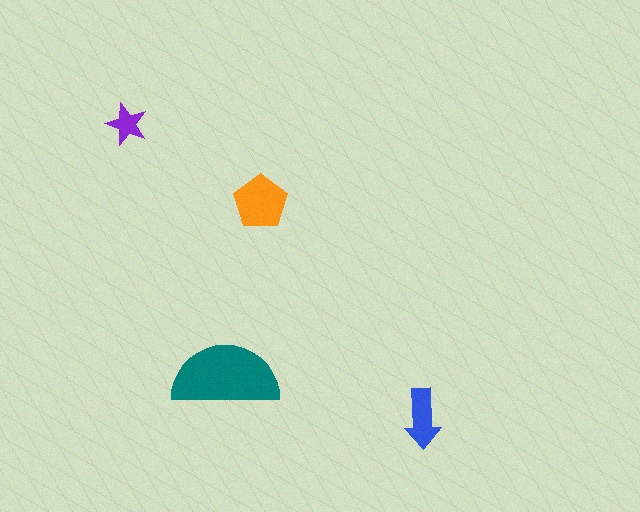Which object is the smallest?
The purple star.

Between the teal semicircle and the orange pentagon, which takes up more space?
The teal semicircle.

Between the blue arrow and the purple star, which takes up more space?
The blue arrow.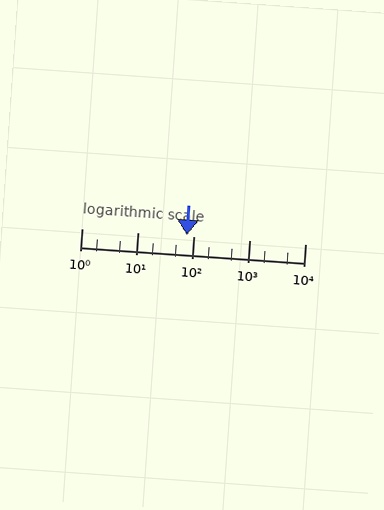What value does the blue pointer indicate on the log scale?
The pointer indicates approximately 77.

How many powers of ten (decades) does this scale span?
The scale spans 4 decades, from 1 to 10000.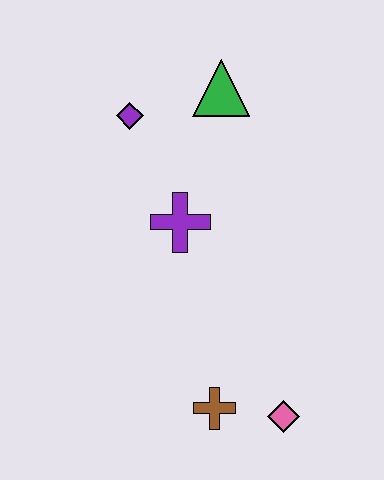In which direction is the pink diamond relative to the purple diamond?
The pink diamond is below the purple diamond.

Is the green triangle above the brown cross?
Yes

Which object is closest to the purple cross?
The purple diamond is closest to the purple cross.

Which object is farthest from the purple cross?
The pink diamond is farthest from the purple cross.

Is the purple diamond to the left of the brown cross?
Yes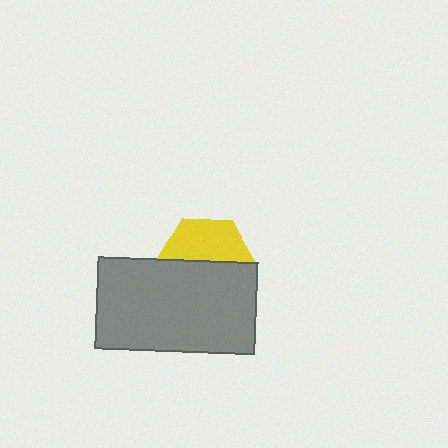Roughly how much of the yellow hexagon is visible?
About half of it is visible (roughly 47%).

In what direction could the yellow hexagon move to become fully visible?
The yellow hexagon could move up. That would shift it out from behind the gray rectangle entirely.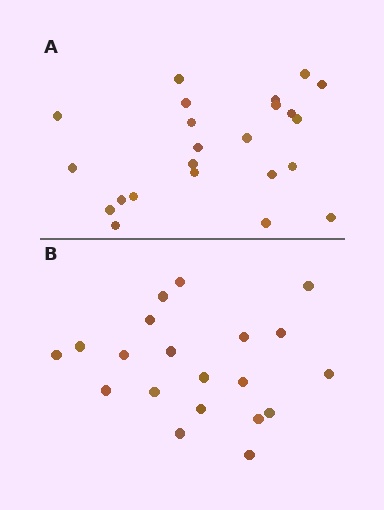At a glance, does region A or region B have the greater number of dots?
Region A (the top region) has more dots.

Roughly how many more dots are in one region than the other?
Region A has just a few more — roughly 2 or 3 more dots than region B.